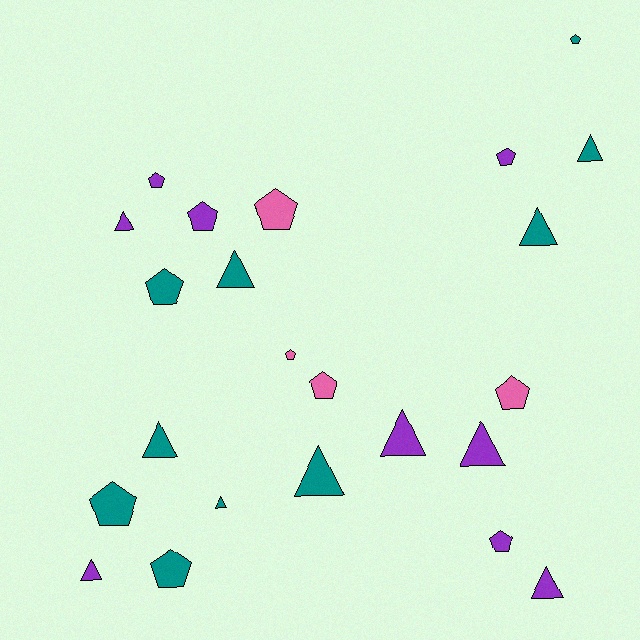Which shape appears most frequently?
Pentagon, with 12 objects.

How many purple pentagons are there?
There are 4 purple pentagons.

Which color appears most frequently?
Teal, with 10 objects.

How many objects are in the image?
There are 23 objects.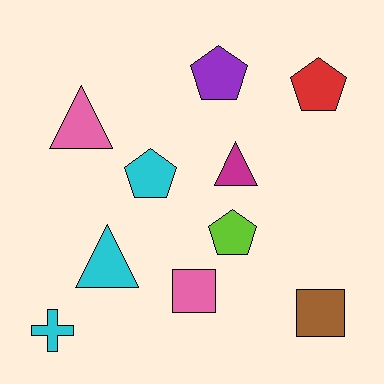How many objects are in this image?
There are 10 objects.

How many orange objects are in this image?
There are no orange objects.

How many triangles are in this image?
There are 3 triangles.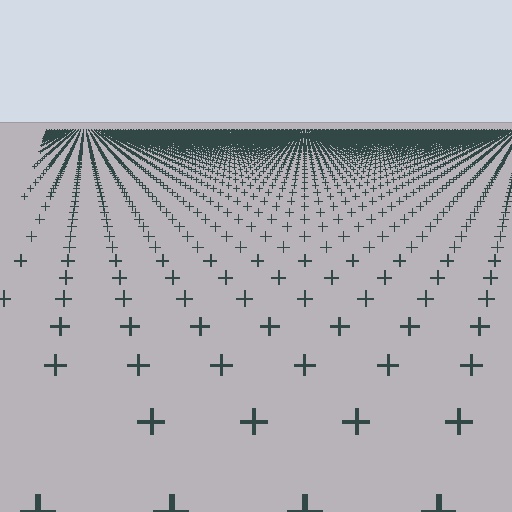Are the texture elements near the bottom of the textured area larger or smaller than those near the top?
Larger. Near the bottom, elements are closer to the viewer and appear at a bigger on-screen size.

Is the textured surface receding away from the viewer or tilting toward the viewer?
The surface is receding away from the viewer. Texture elements get smaller and denser toward the top.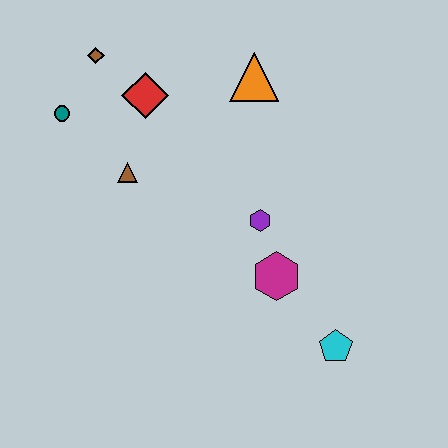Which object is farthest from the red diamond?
The cyan pentagon is farthest from the red diamond.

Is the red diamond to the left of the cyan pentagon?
Yes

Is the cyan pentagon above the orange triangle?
No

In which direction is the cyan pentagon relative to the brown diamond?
The cyan pentagon is below the brown diamond.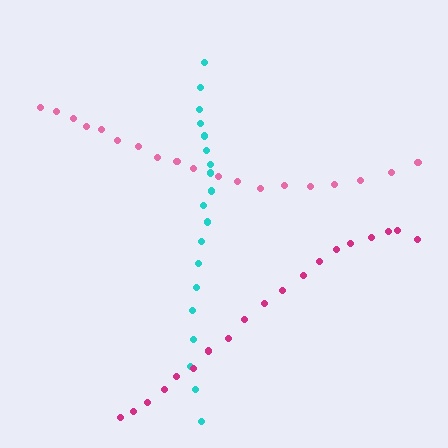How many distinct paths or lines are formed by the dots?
There are 3 distinct paths.